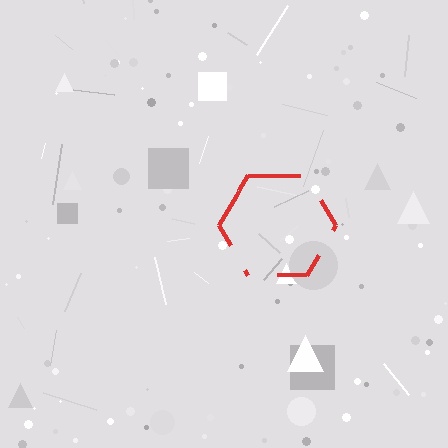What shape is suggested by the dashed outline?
The dashed outline suggests a hexagon.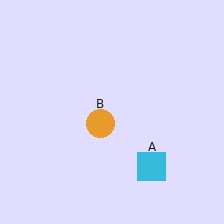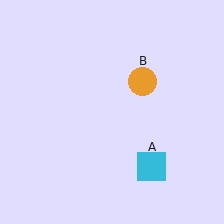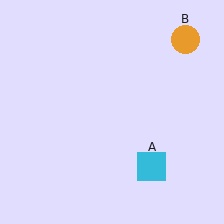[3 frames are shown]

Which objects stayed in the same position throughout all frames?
Cyan square (object A) remained stationary.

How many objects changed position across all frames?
1 object changed position: orange circle (object B).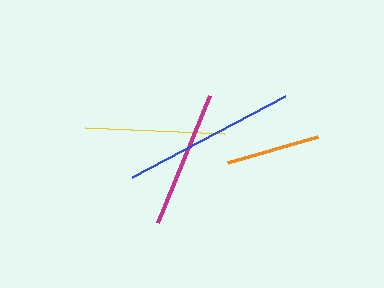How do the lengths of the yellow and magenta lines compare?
The yellow and magenta lines are approximately the same length.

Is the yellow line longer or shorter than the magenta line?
The yellow line is longer than the magenta line.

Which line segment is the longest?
The blue line is the longest at approximately 173 pixels.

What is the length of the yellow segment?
The yellow segment is approximately 139 pixels long.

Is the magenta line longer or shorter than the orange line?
The magenta line is longer than the orange line.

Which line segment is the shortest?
The orange line is the shortest at approximately 93 pixels.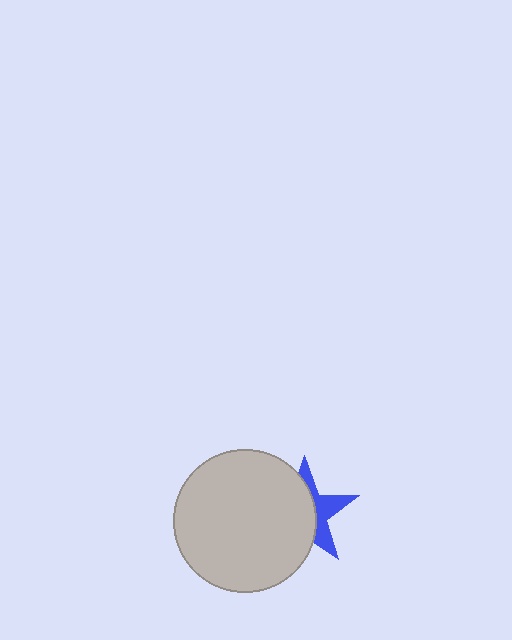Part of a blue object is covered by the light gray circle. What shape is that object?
It is a star.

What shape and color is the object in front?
The object in front is a light gray circle.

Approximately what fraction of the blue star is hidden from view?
Roughly 62% of the blue star is hidden behind the light gray circle.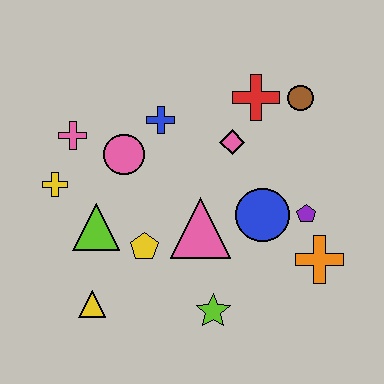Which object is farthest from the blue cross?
The orange cross is farthest from the blue cross.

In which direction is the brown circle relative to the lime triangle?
The brown circle is to the right of the lime triangle.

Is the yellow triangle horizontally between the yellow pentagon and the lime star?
No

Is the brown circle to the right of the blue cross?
Yes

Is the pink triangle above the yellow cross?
No